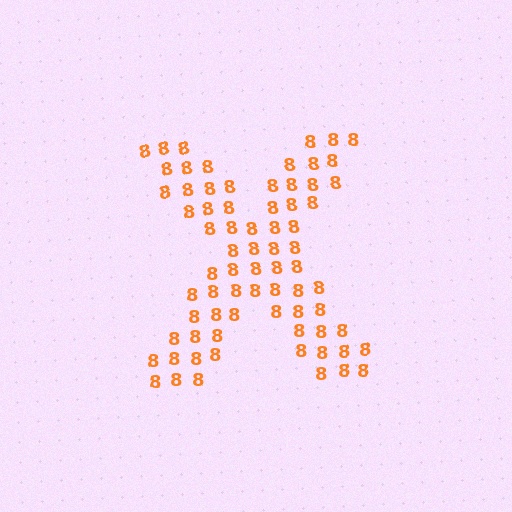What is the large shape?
The large shape is the letter X.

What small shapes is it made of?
It is made of small digit 8's.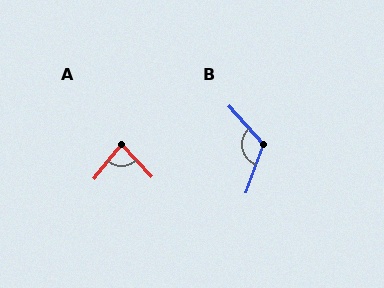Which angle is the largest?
B, at approximately 118 degrees.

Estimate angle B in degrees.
Approximately 118 degrees.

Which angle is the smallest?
A, at approximately 81 degrees.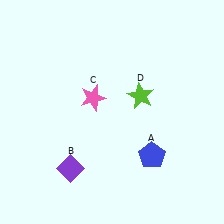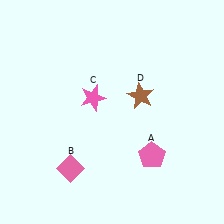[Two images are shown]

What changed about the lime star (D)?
In Image 1, D is lime. In Image 2, it changed to brown.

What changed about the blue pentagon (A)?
In Image 1, A is blue. In Image 2, it changed to pink.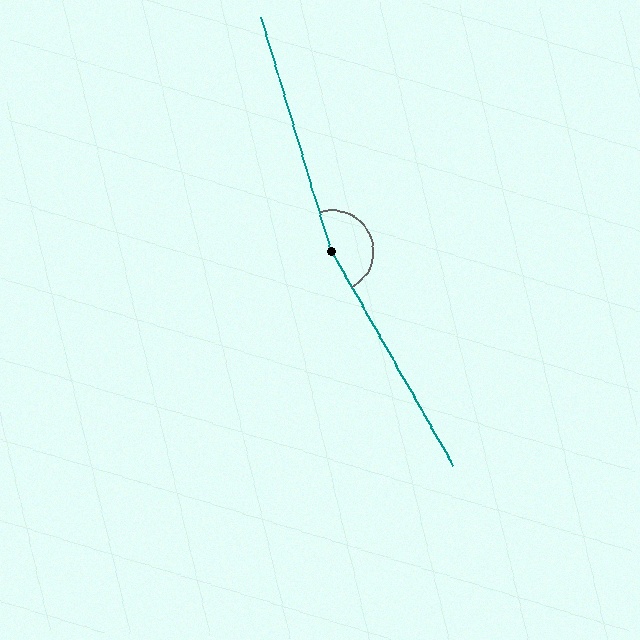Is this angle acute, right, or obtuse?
It is obtuse.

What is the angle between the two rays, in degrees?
Approximately 167 degrees.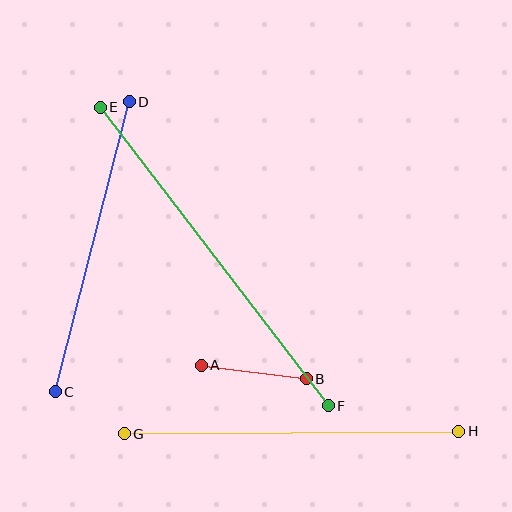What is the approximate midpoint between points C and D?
The midpoint is at approximately (92, 247) pixels.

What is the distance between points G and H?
The distance is approximately 334 pixels.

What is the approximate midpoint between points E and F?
The midpoint is at approximately (214, 257) pixels.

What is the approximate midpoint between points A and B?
The midpoint is at approximately (254, 372) pixels.